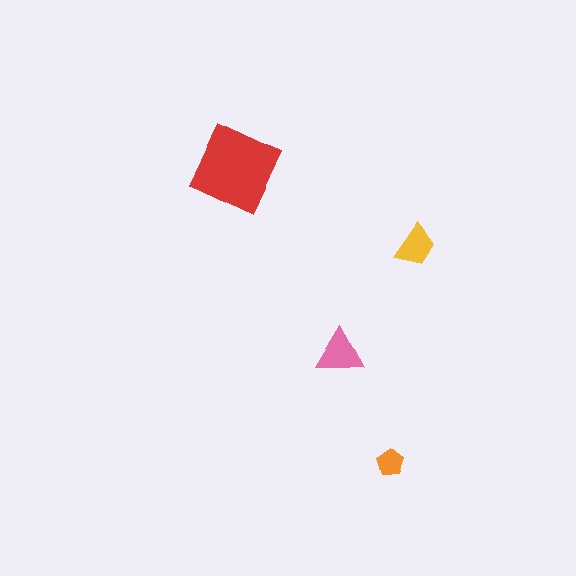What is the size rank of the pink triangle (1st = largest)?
2nd.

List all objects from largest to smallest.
The red diamond, the pink triangle, the yellow trapezoid, the orange pentagon.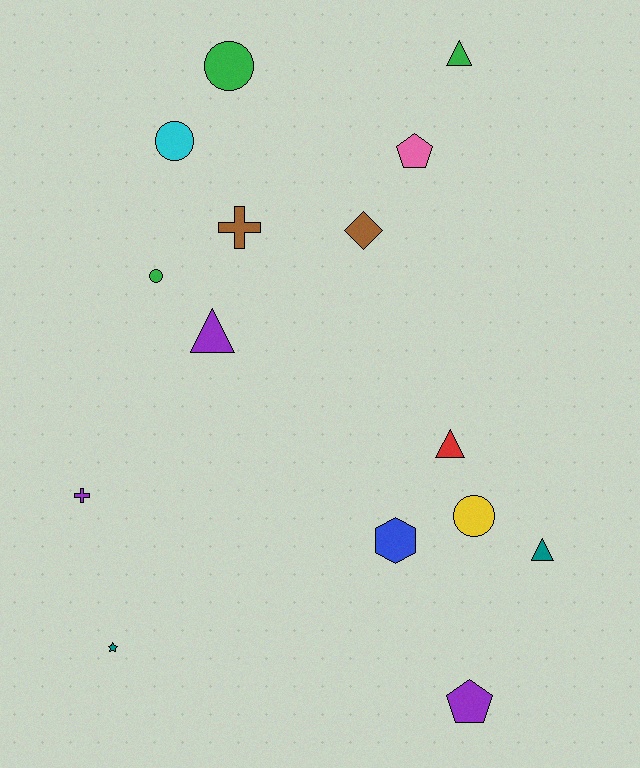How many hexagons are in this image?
There is 1 hexagon.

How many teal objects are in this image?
There are 2 teal objects.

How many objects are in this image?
There are 15 objects.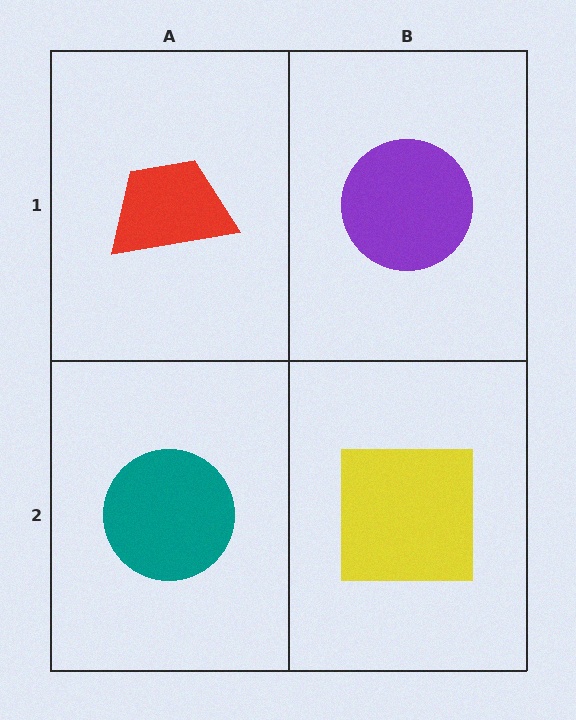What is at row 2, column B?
A yellow square.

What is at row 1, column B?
A purple circle.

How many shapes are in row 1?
2 shapes.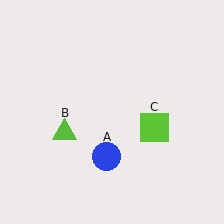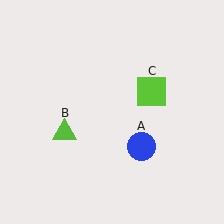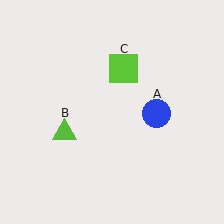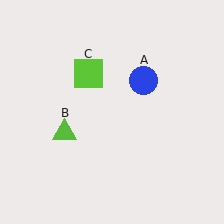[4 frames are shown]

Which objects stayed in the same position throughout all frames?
Lime triangle (object B) remained stationary.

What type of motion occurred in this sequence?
The blue circle (object A), lime square (object C) rotated counterclockwise around the center of the scene.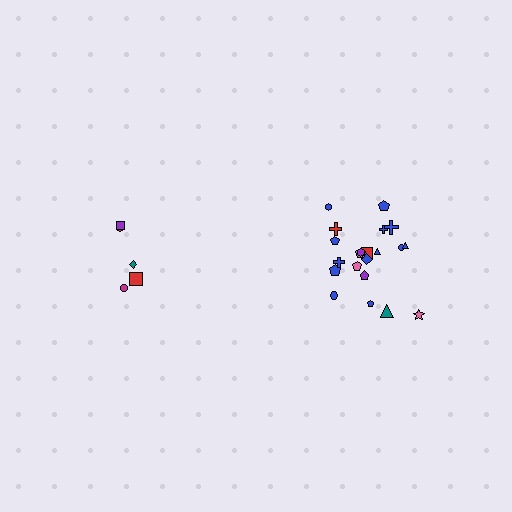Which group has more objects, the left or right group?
The right group.